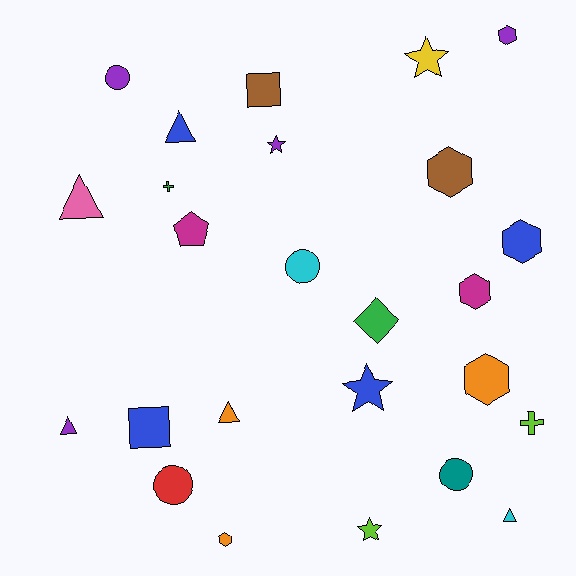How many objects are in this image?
There are 25 objects.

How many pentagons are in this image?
There is 1 pentagon.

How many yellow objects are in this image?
There is 1 yellow object.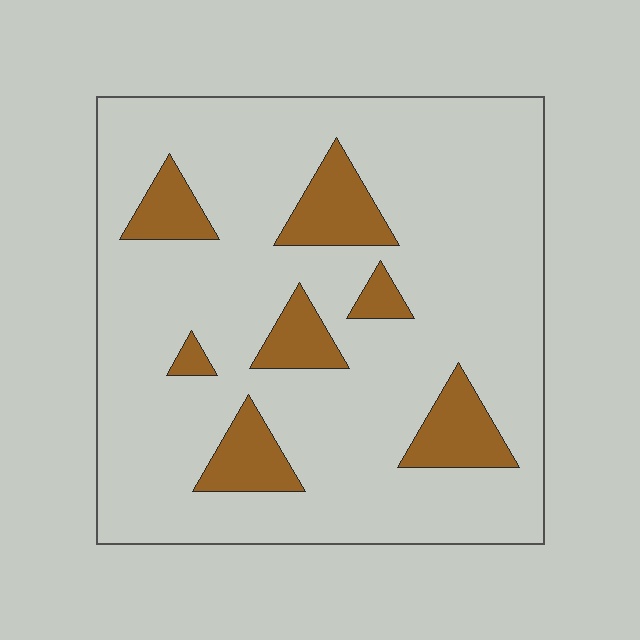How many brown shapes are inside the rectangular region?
7.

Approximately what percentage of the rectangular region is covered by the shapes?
Approximately 15%.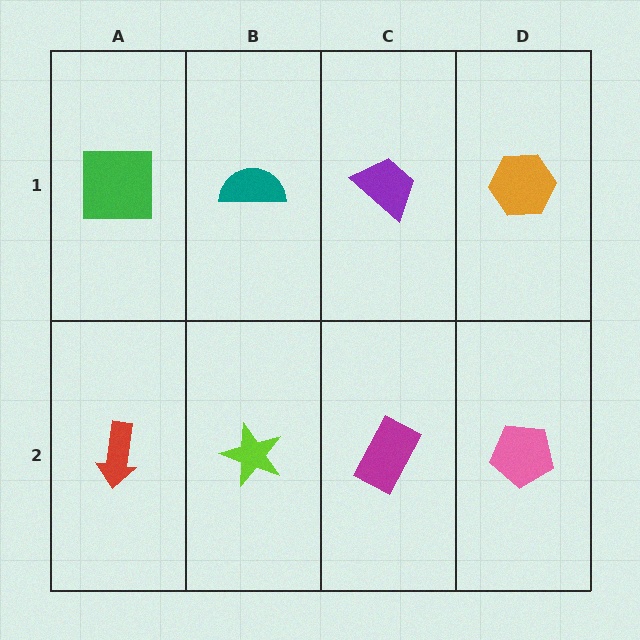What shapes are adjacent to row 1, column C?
A magenta rectangle (row 2, column C), a teal semicircle (row 1, column B), an orange hexagon (row 1, column D).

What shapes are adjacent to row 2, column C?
A purple trapezoid (row 1, column C), a lime star (row 2, column B), a pink pentagon (row 2, column D).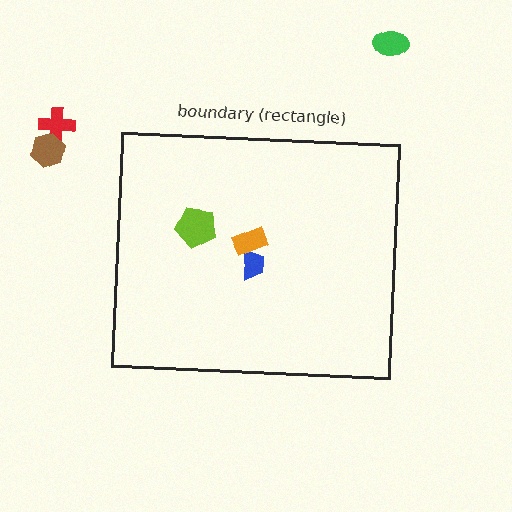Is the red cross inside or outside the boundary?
Outside.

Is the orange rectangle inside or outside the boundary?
Inside.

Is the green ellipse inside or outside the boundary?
Outside.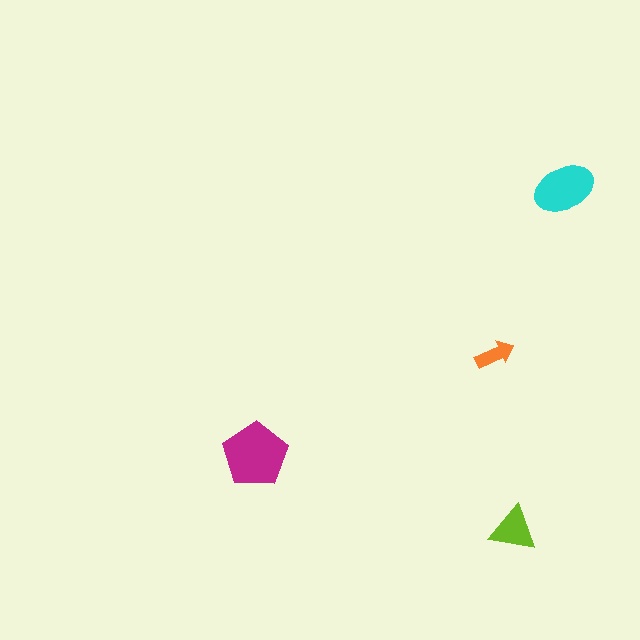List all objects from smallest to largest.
The orange arrow, the lime triangle, the cyan ellipse, the magenta pentagon.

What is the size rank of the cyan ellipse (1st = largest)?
2nd.